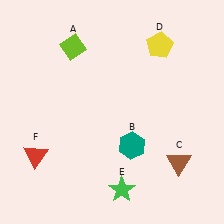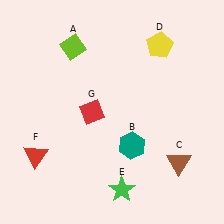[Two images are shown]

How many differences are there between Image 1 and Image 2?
There is 1 difference between the two images.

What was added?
A red diamond (G) was added in Image 2.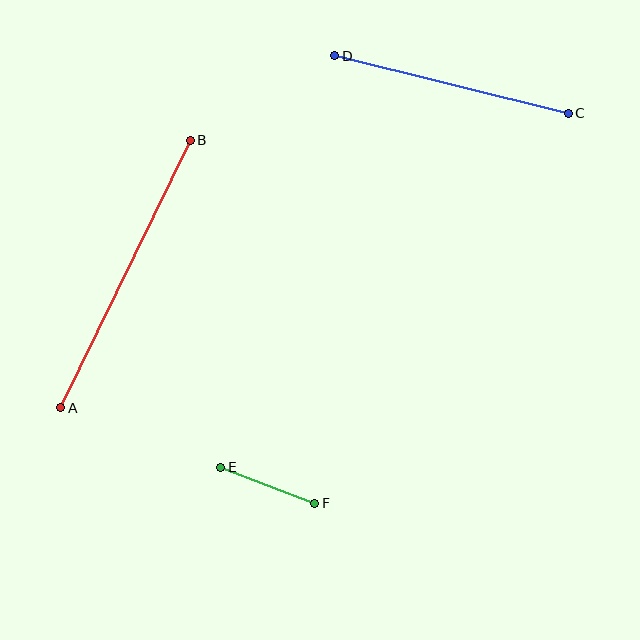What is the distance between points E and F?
The distance is approximately 101 pixels.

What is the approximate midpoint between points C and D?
The midpoint is at approximately (451, 84) pixels.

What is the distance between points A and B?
The distance is approximately 297 pixels.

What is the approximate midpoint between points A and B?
The midpoint is at approximately (125, 274) pixels.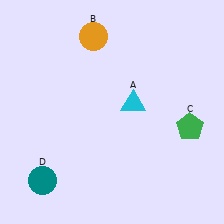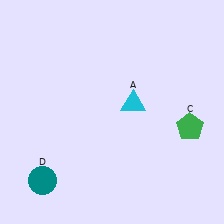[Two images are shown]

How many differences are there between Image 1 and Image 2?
There is 1 difference between the two images.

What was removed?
The orange circle (B) was removed in Image 2.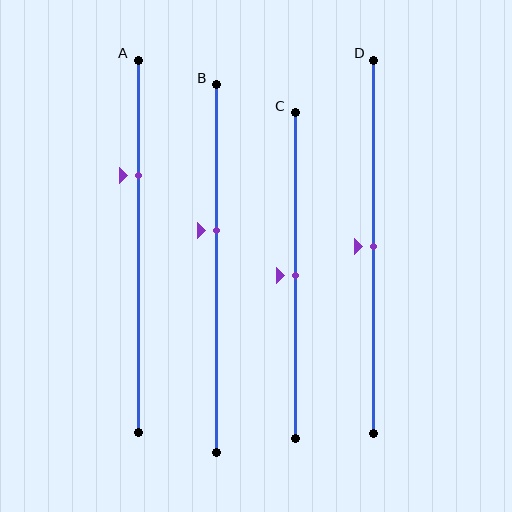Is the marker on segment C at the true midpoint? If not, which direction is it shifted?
Yes, the marker on segment C is at the true midpoint.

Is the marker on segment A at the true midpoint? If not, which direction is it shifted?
No, the marker on segment A is shifted upward by about 19% of the segment length.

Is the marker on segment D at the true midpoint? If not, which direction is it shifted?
Yes, the marker on segment D is at the true midpoint.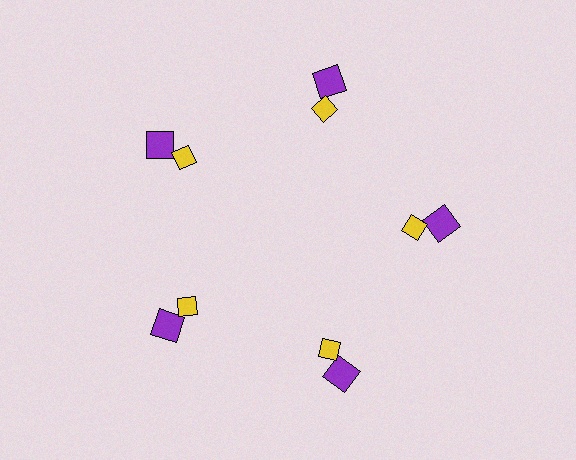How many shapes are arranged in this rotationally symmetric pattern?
There are 10 shapes, arranged in 5 groups of 2.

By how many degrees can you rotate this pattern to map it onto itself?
The pattern maps onto itself every 72 degrees of rotation.